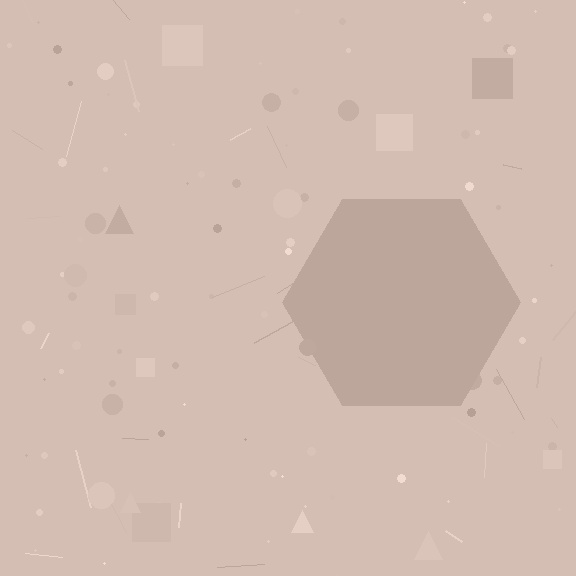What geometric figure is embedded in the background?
A hexagon is embedded in the background.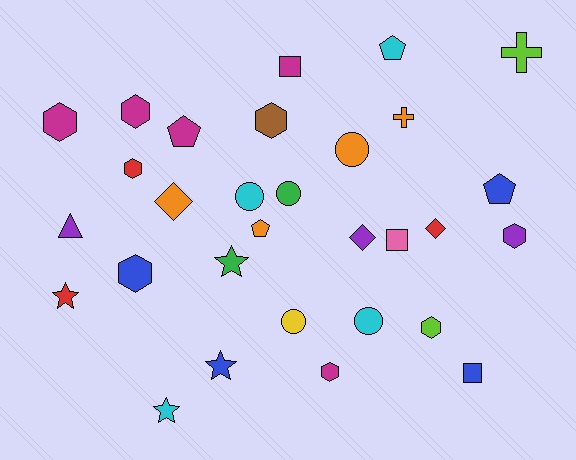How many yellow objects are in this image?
There is 1 yellow object.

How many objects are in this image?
There are 30 objects.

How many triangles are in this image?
There is 1 triangle.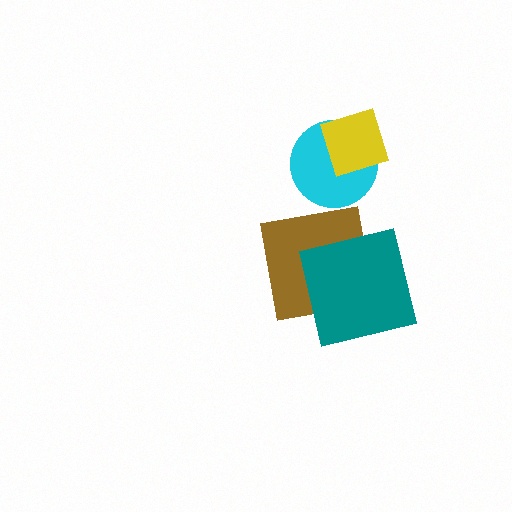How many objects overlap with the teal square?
1 object overlaps with the teal square.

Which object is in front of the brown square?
The teal square is in front of the brown square.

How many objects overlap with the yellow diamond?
1 object overlaps with the yellow diamond.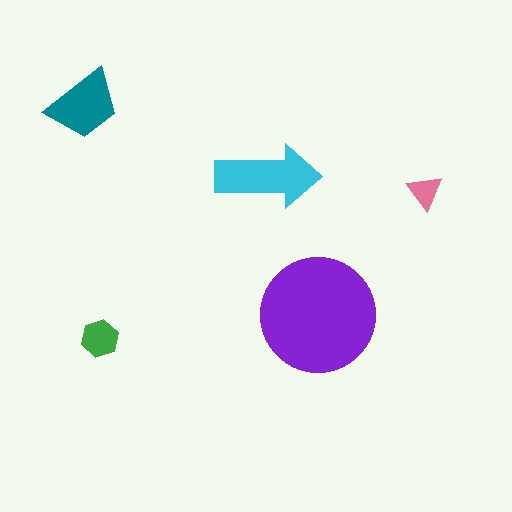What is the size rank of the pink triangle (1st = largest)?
5th.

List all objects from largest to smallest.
The purple circle, the cyan arrow, the teal trapezoid, the green hexagon, the pink triangle.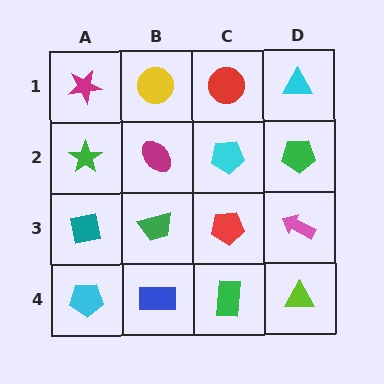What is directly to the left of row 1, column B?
A magenta star.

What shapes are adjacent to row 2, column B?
A yellow circle (row 1, column B), a green trapezoid (row 3, column B), a green star (row 2, column A), a cyan pentagon (row 2, column C).